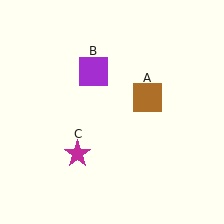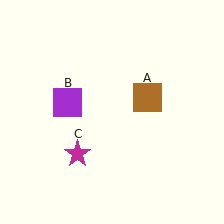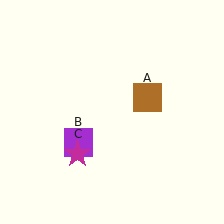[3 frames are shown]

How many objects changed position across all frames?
1 object changed position: purple square (object B).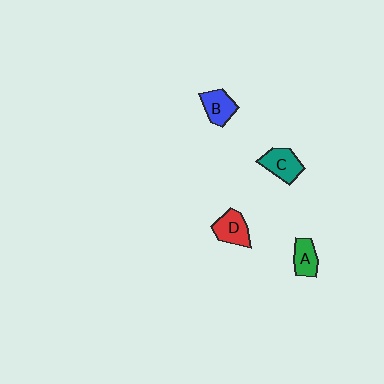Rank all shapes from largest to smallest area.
From largest to smallest: C (teal), D (red), B (blue), A (green).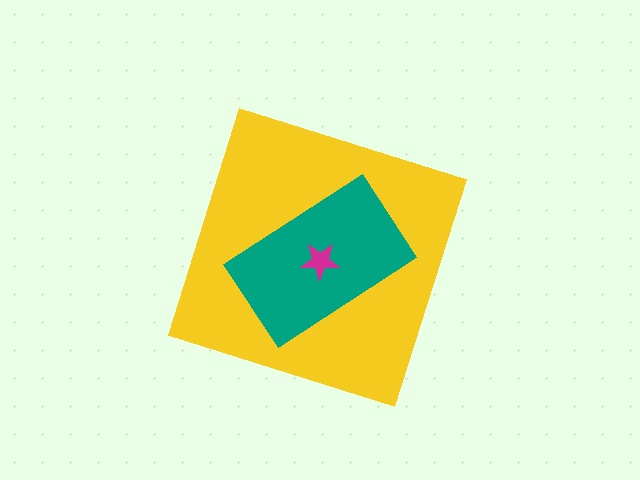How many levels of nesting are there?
3.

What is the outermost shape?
The yellow diamond.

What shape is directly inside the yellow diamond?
The teal rectangle.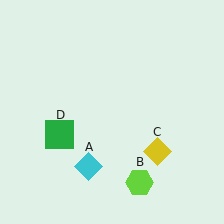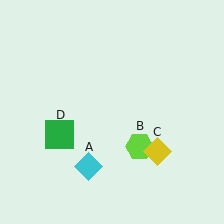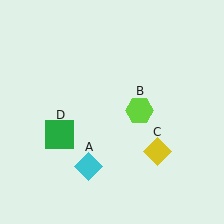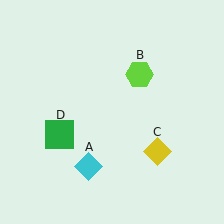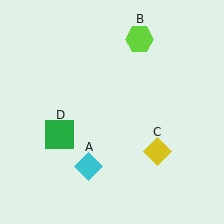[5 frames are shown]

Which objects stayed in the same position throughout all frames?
Cyan diamond (object A) and yellow diamond (object C) and green square (object D) remained stationary.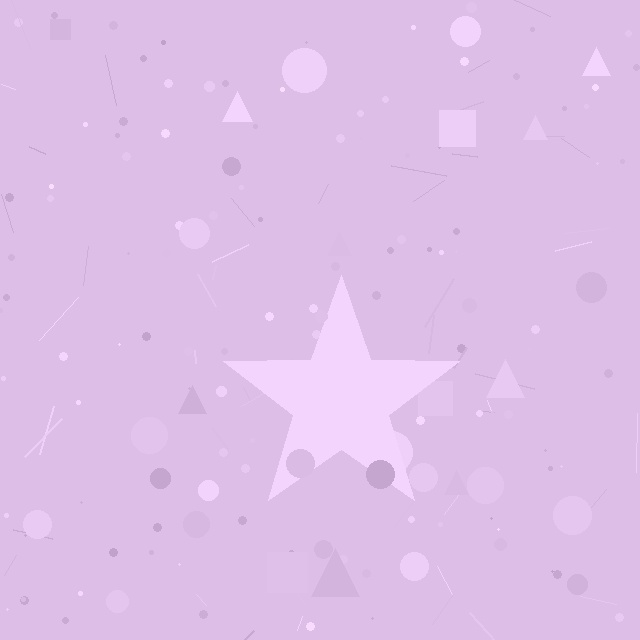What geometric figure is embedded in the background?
A star is embedded in the background.